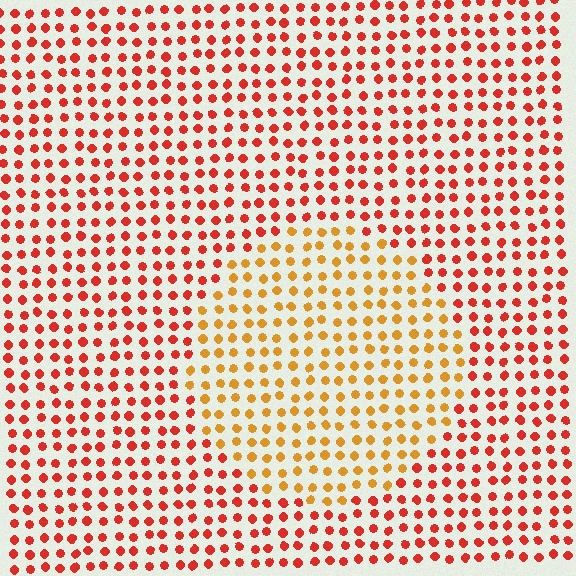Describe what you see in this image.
The image is filled with small red elements in a uniform arrangement. A circle-shaped region is visible where the elements are tinted to a slightly different hue, forming a subtle color boundary.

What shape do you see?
I see a circle.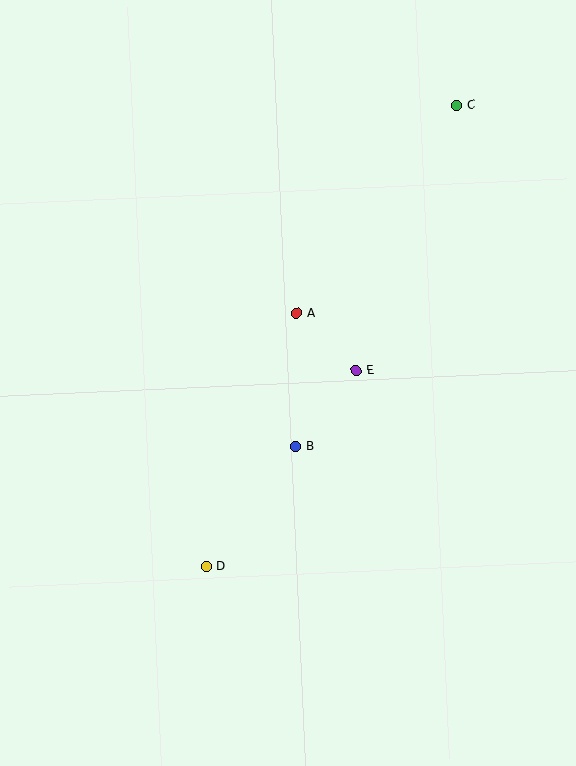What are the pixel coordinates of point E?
Point E is at (356, 371).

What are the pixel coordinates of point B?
Point B is at (296, 447).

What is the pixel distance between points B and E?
The distance between B and E is 97 pixels.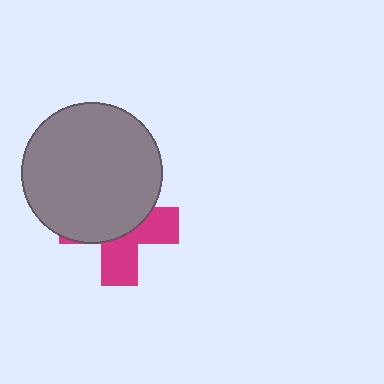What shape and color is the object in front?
The object in front is a gray circle.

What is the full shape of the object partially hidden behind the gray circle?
The partially hidden object is a magenta cross.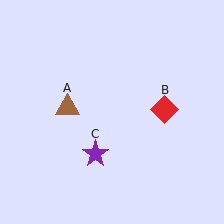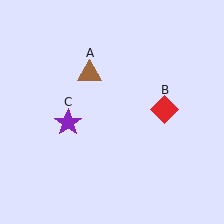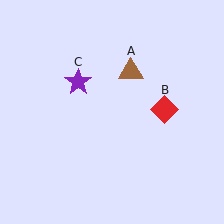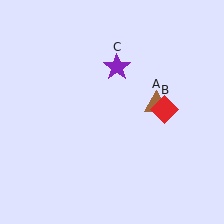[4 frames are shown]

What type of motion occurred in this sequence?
The brown triangle (object A), purple star (object C) rotated clockwise around the center of the scene.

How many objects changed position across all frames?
2 objects changed position: brown triangle (object A), purple star (object C).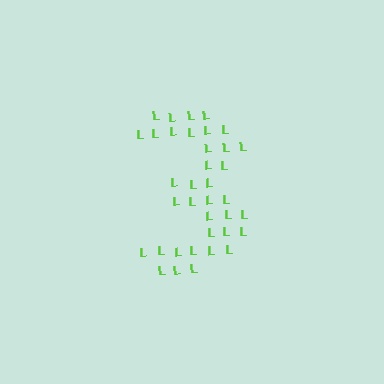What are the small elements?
The small elements are letter L's.